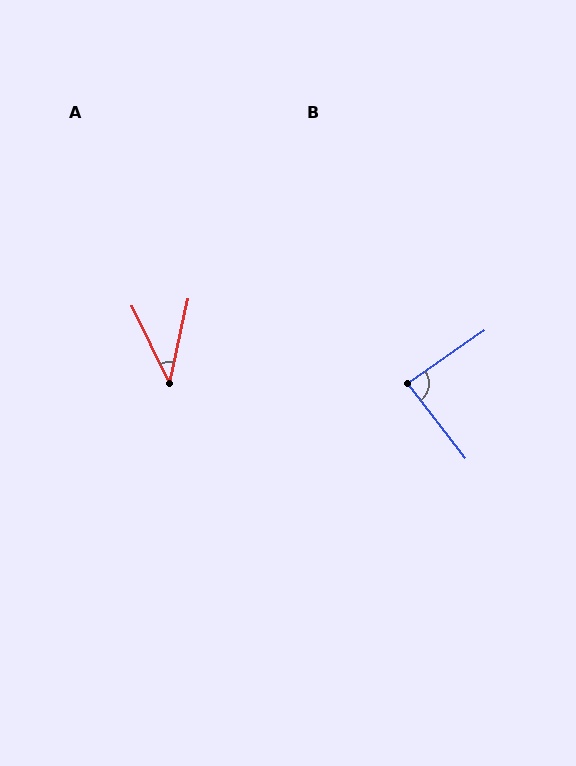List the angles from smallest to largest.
A (38°), B (87°).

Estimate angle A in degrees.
Approximately 38 degrees.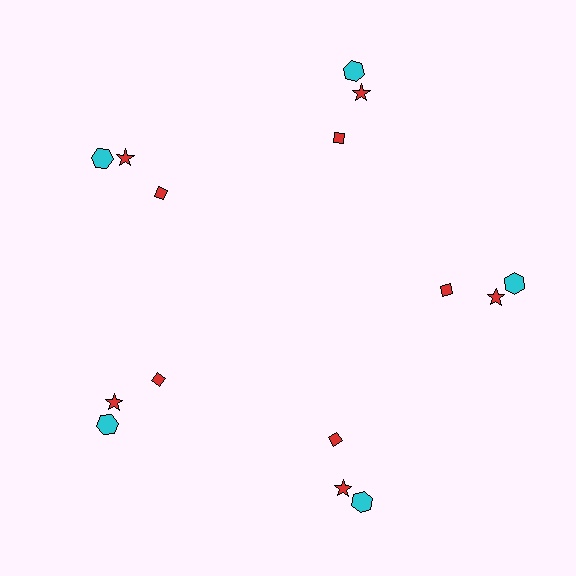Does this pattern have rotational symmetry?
Yes, this pattern has 5-fold rotational symmetry. It looks the same after rotating 72 degrees around the center.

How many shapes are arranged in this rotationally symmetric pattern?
There are 15 shapes, arranged in 5 groups of 3.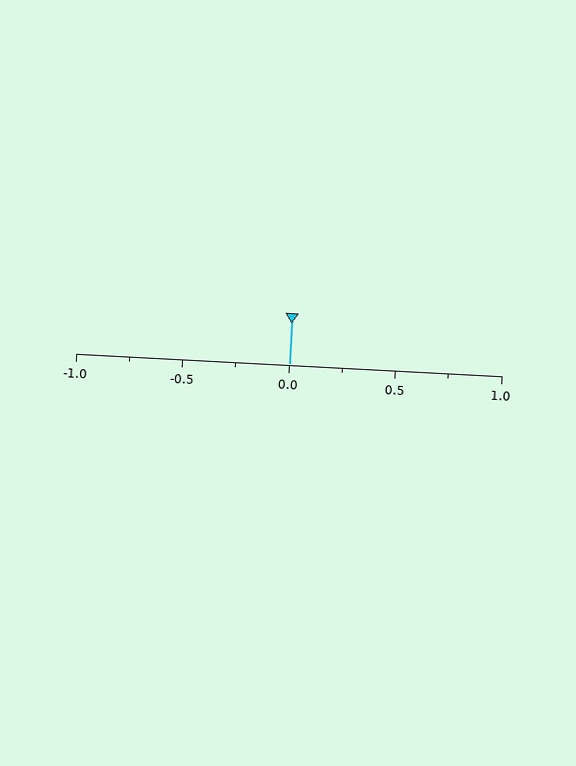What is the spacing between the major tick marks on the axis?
The major ticks are spaced 0.5 apart.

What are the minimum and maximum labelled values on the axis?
The axis runs from -1.0 to 1.0.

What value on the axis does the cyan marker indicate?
The marker indicates approximately 0.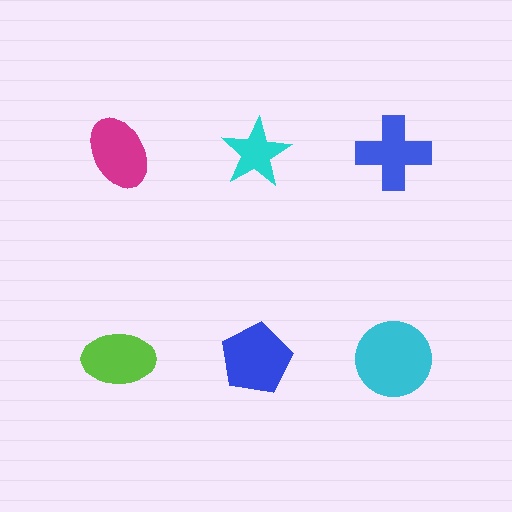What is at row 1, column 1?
A magenta ellipse.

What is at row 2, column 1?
A lime ellipse.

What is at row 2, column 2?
A blue pentagon.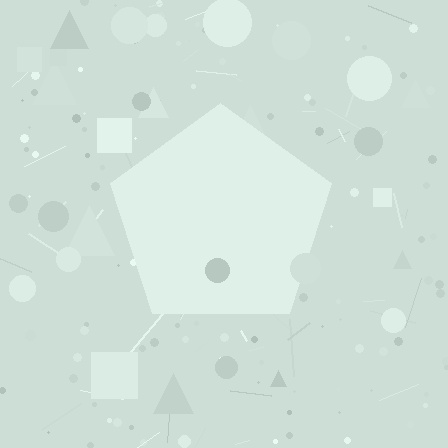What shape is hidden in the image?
A pentagon is hidden in the image.